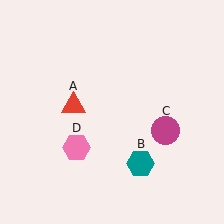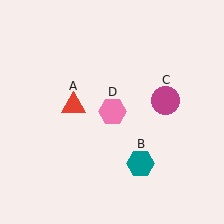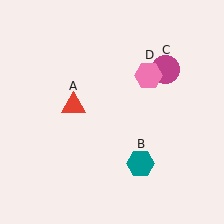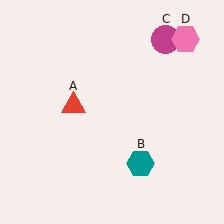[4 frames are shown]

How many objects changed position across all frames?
2 objects changed position: magenta circle (object C), pink hexagon (object D).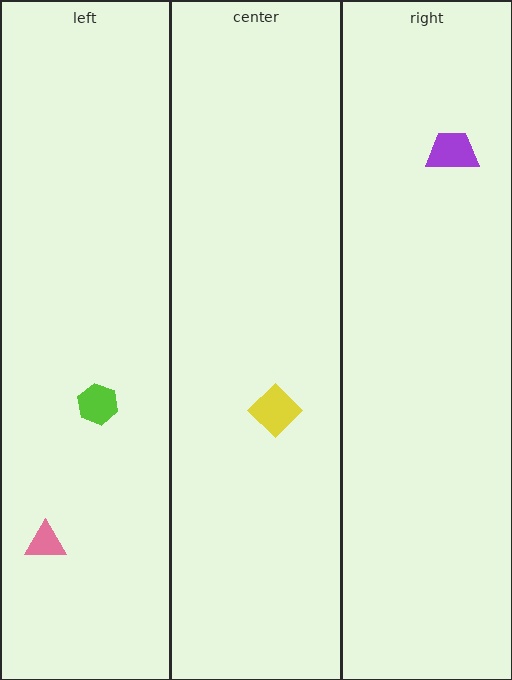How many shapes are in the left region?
2.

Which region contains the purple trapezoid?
The right region.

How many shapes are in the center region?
1.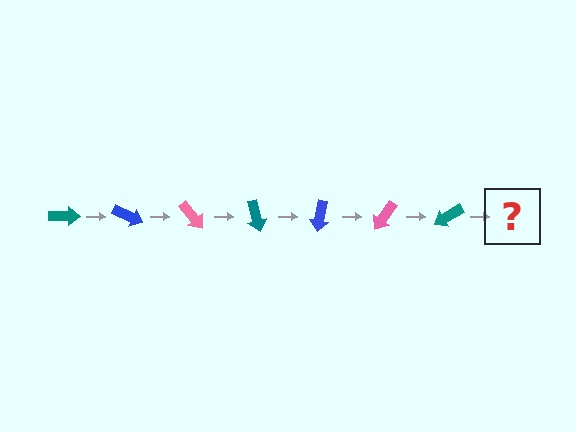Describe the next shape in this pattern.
It should be a blue arrow, rotated 175 degrees from the start.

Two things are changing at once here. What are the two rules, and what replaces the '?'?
The two rules are that it rotates 25 degrees each step and the color cycles through teal, blue, and pink. The '?' should be a blue arrow, rotated 175 degrees from the start.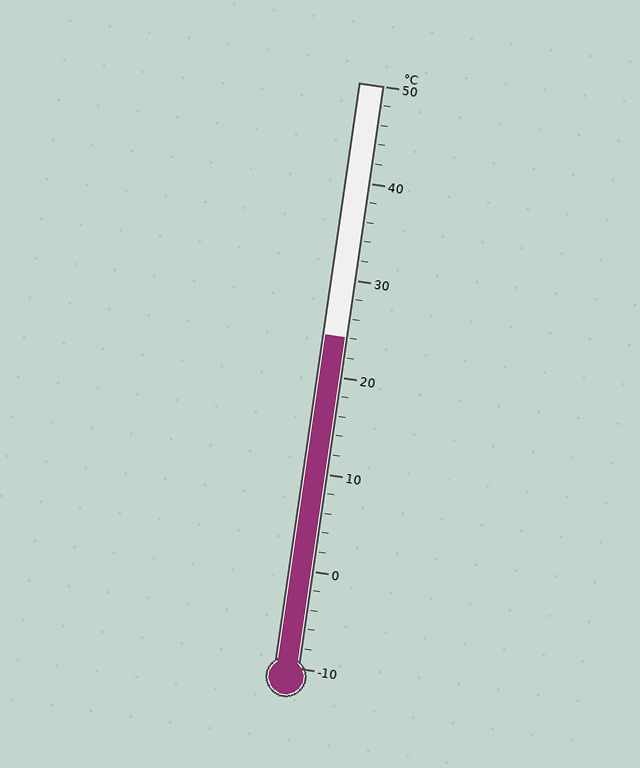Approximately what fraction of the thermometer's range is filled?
The thermometer is filled to approximately 55% of its range.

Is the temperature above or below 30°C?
The temperature is below 30°C.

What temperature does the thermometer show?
The thermometer shows approximately 24°C.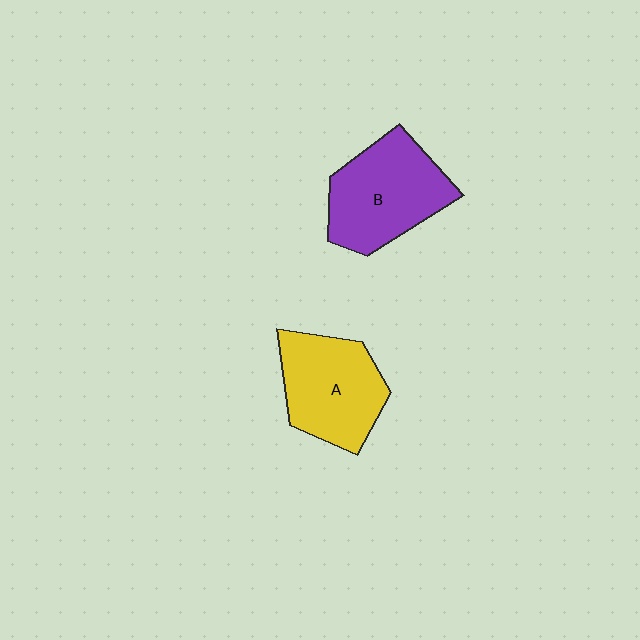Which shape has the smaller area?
Shape A (yellow).